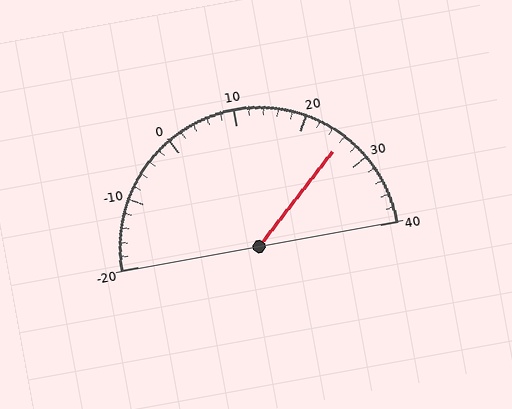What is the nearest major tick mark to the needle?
The nearest major tick mark is 30.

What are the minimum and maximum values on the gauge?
The gauge ranges from -20 to 40.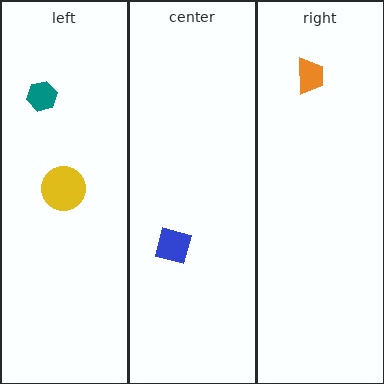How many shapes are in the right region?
1.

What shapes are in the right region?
The orange trapezoid.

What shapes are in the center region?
The blue diamond.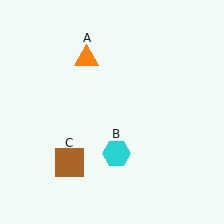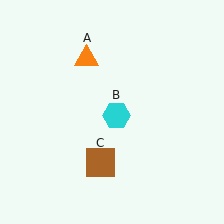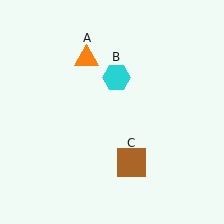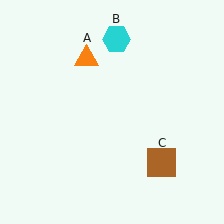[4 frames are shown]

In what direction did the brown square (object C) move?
The brown square (object C) moved right.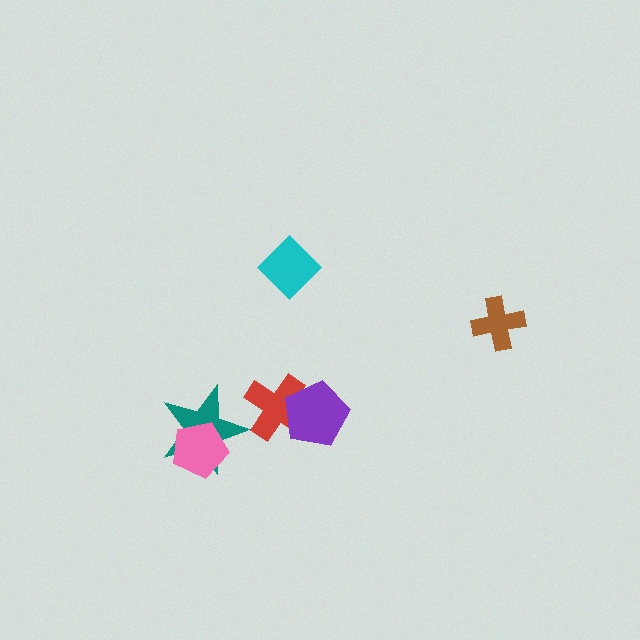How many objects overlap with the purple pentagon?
1 object overlaps with the purple pentagon.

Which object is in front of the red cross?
The purple pentagon is in front of the red cross.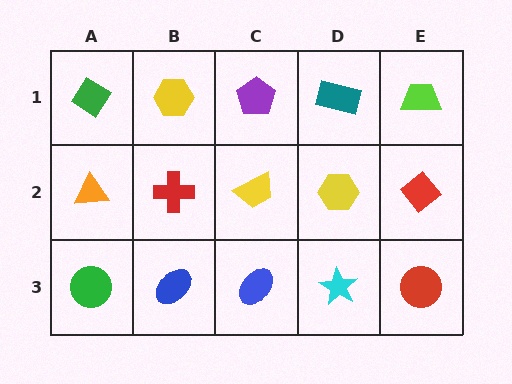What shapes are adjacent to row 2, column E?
A lime trapezoid (row 1, column E), a red circle (row 3, column E), a yellow hexagon (row 2, column D).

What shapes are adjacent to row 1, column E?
A red diamond (row 2, column E), a teal rectangle (row 1, column D).